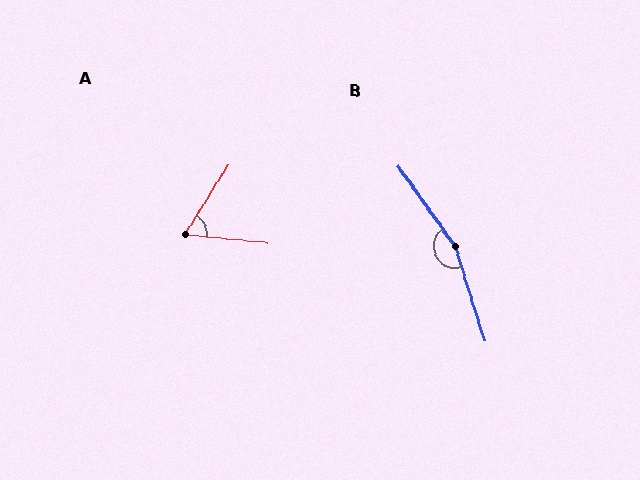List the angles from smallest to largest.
A (64°), B (162°).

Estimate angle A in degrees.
Approximately 64 degrees.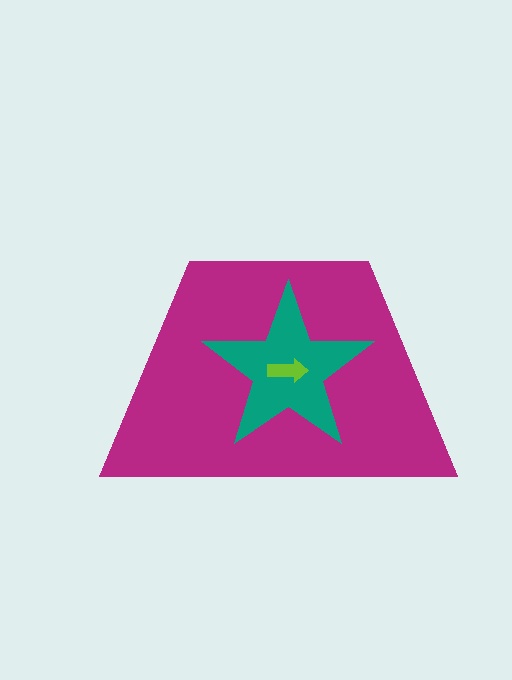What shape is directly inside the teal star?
The lime arrow.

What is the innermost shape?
The lime arrow.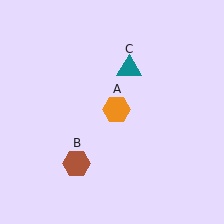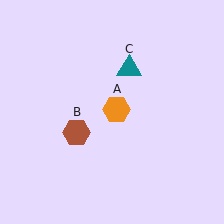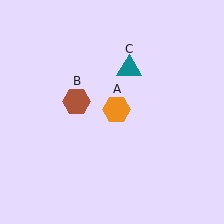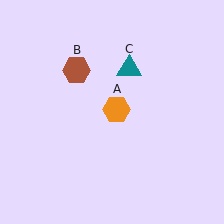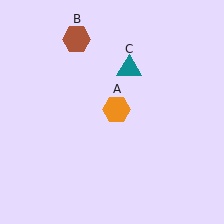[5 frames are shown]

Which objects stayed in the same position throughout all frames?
Orange hexagon (object A) and teal triangle (object C) remained stationary.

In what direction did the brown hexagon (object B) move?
The brown hexagon (object B) moved up.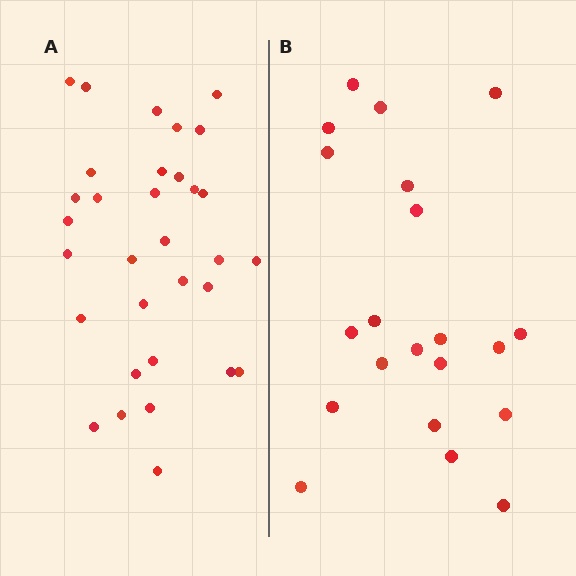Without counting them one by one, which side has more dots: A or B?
Region A (the left region) has more dots.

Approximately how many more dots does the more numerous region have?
Region A has roughly 12 or so more dots than region B.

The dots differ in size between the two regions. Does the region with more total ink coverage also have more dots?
No. Region B has more total ink coverage because its dots are larger, but region A actually contains more individual dots. Total area can be misleading — the number of items is what matters here.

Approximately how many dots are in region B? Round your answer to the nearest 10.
About 20 dots. (The exact count is 21, which rounds to 20.)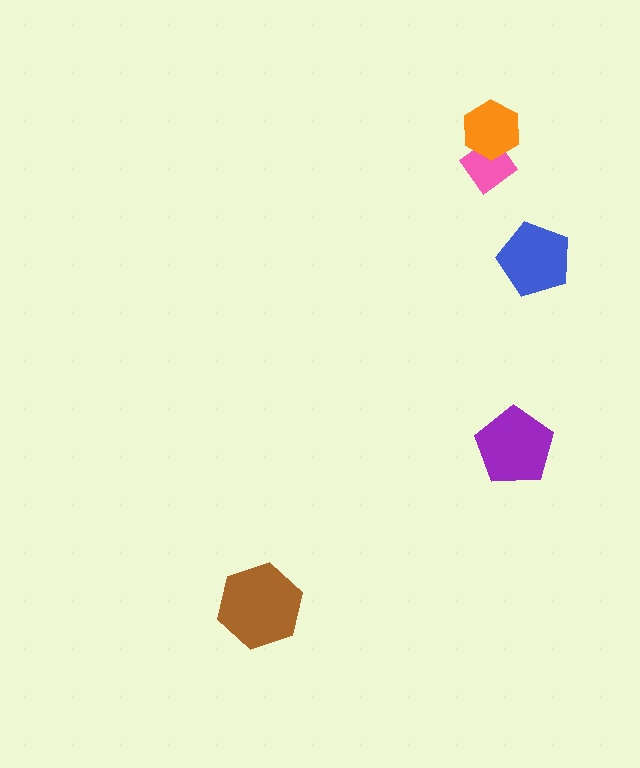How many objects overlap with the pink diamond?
1 object overlaps with the pink diamond.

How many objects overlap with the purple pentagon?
0 objects overlap with the purple pentagon.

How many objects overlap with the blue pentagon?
0 objects overlap with the blue pentagon.